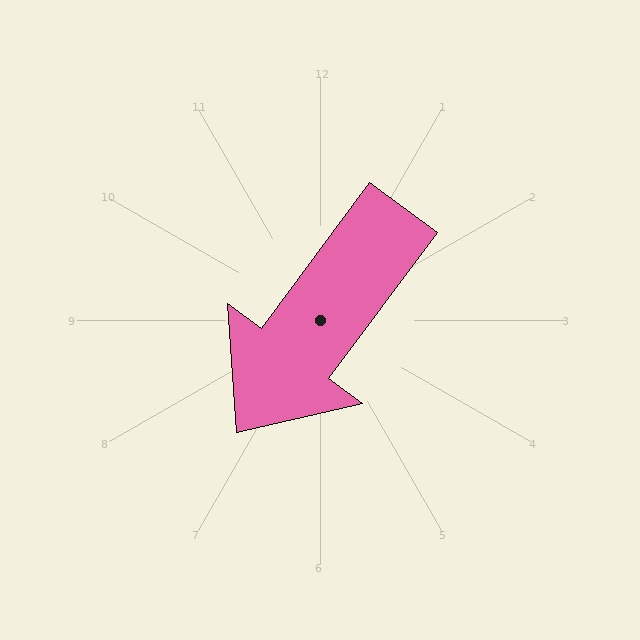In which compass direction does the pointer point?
Southwest.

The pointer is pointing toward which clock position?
Roughly 7 o'clock.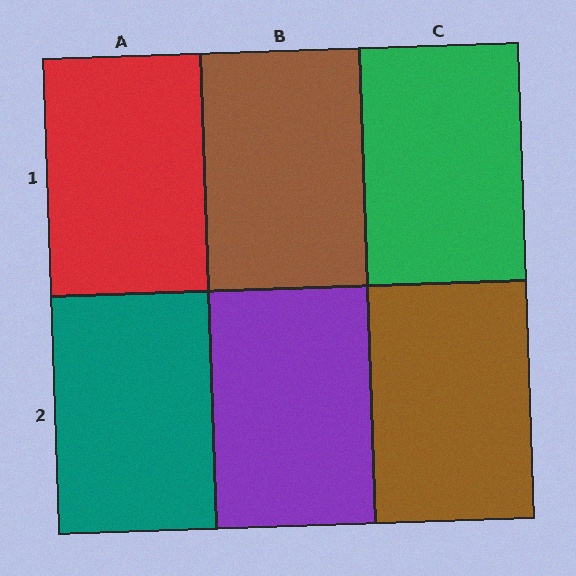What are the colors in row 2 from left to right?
Teal, purple, brown.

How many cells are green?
1 cell is green.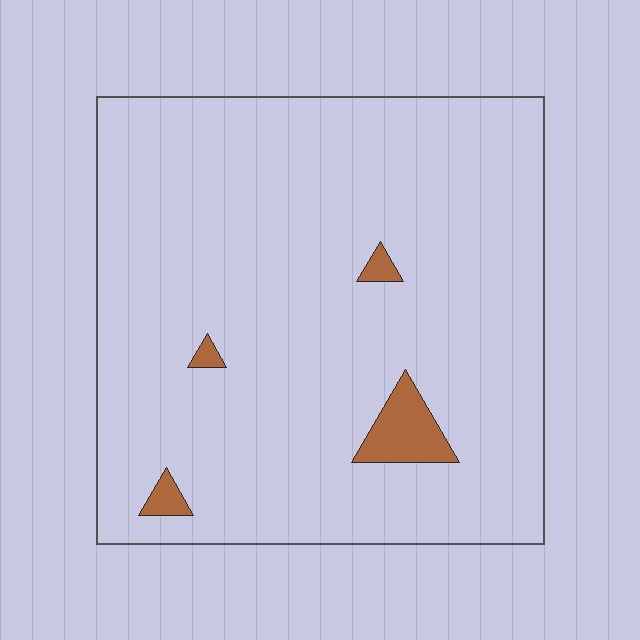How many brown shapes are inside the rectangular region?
4.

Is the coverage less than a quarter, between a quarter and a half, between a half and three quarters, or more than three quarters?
Less than a quarter.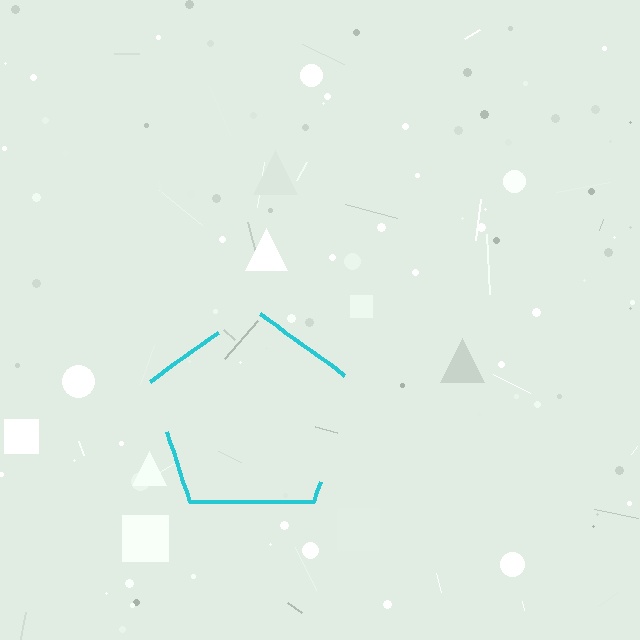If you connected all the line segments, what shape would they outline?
They would outline a pentagon.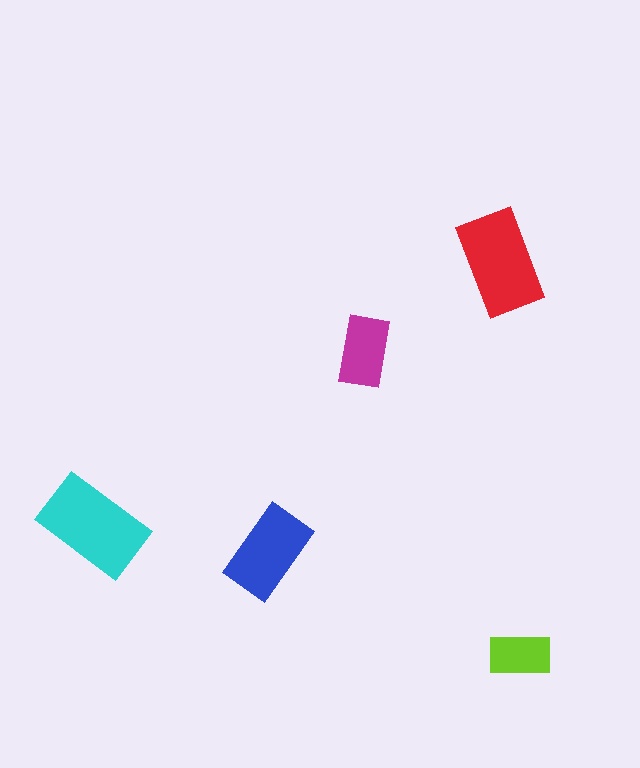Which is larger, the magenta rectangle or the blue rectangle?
The blue one.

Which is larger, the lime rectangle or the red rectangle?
The red one.